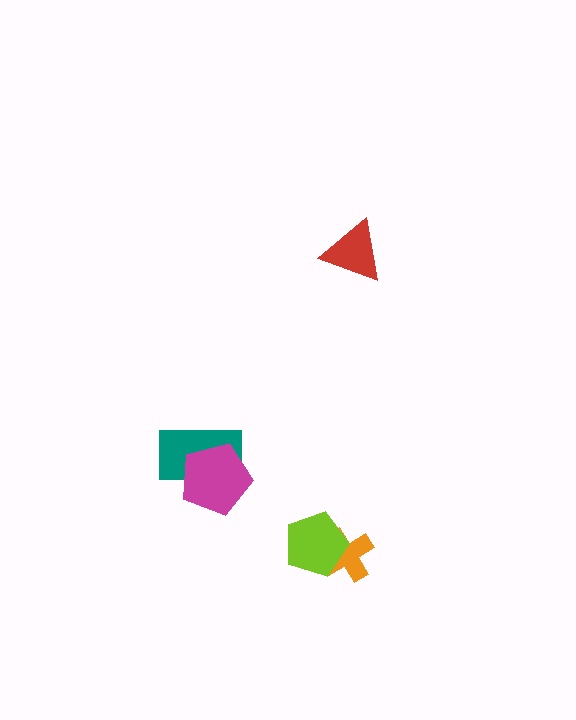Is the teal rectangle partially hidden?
Yes, it is partially covered by another shape.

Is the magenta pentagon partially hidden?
No, no other shape covers it.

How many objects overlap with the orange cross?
1 object overlaps with the orange cross.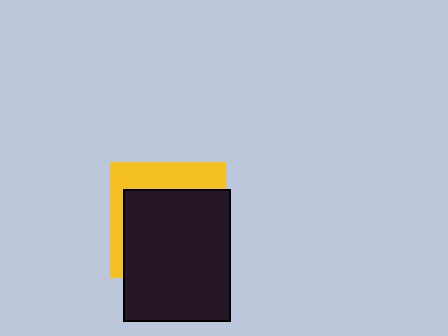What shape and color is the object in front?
The object in front is a black rectangle.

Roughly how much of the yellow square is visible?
A small part of it is visible (roughly 33%).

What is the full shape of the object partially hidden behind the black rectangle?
The partially hidden object is a yellow square.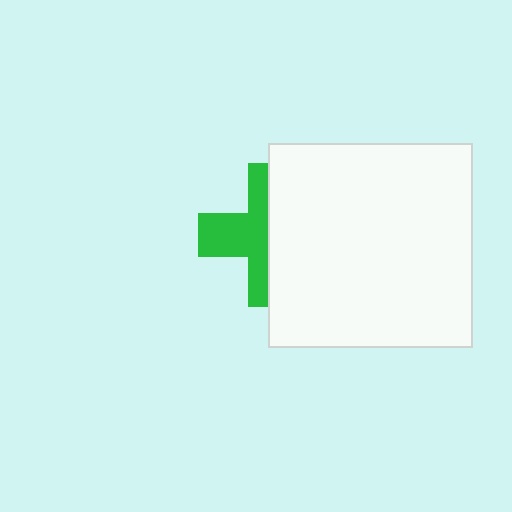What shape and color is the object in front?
The object in front is a white square.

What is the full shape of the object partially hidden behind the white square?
The partially hidden object is a green cross.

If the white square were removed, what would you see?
You would see the complete green cross.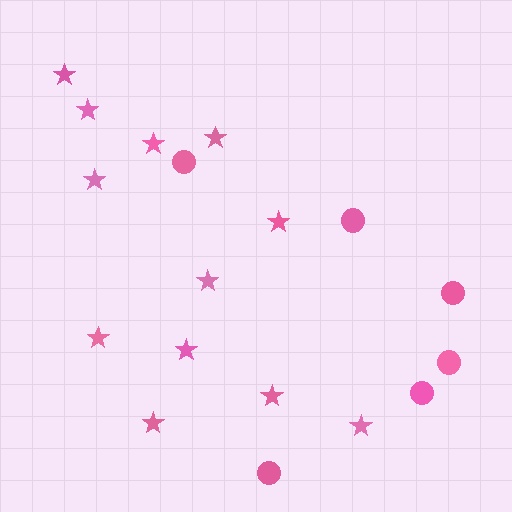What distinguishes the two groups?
There are 2 groups: one group of circles (6) and one group of stars (12).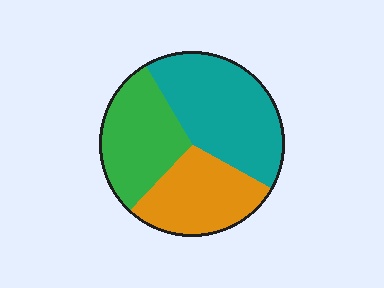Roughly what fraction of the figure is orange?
Orange takes up about one quarter (1/4) of the figure.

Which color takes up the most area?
Teal, at roughly 40%.